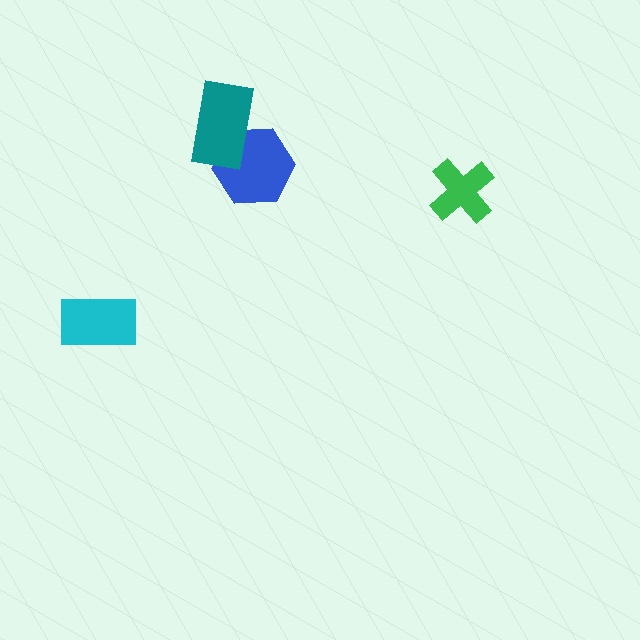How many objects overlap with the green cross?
0 objects overlap with the green cross.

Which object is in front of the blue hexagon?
The teal rectangle is in front of the blue hexagon.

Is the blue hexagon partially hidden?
Yes, it is partially covered by another shape.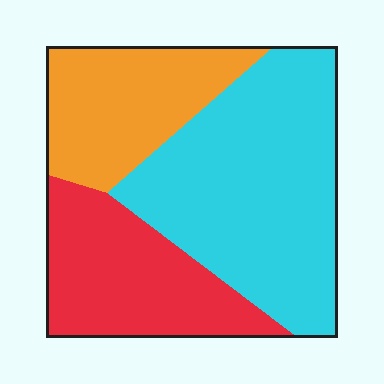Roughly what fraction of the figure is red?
Red covers roughly 25% of the figure.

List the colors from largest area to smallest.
From largest to smallest: cyan, red, orange.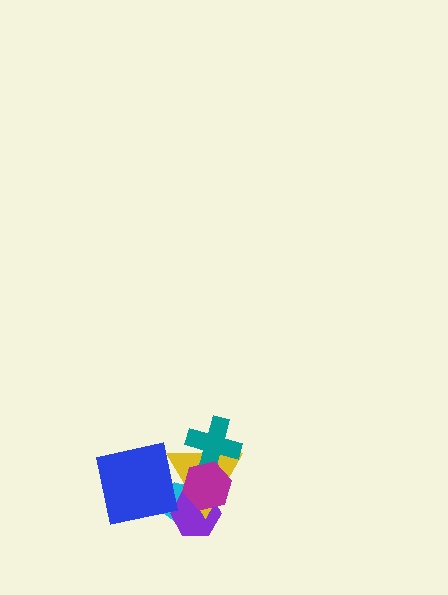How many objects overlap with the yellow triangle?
5 objects overlap with the yellow triangle.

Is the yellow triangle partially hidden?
Yes, it is partially covered by another shape.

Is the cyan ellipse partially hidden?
Yes, it is partially covered by another shape.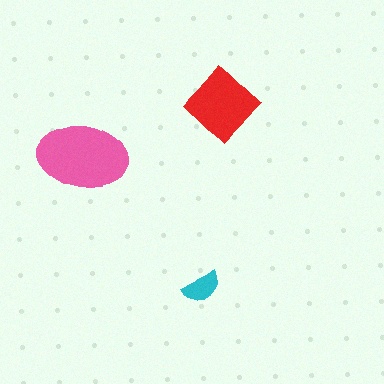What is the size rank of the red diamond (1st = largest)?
2nd.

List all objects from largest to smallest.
The pink ellipse, the red diamond, the cyan semicircle.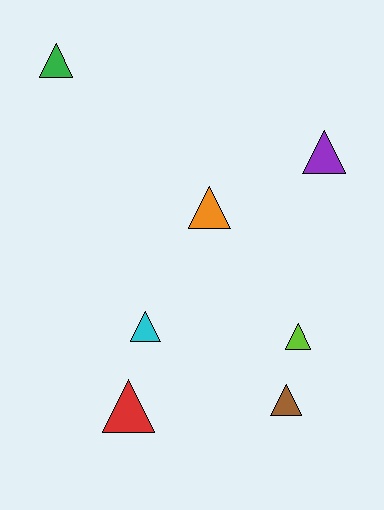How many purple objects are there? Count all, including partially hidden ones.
There is 1 purple object.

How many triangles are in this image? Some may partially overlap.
There are 7 triangles.